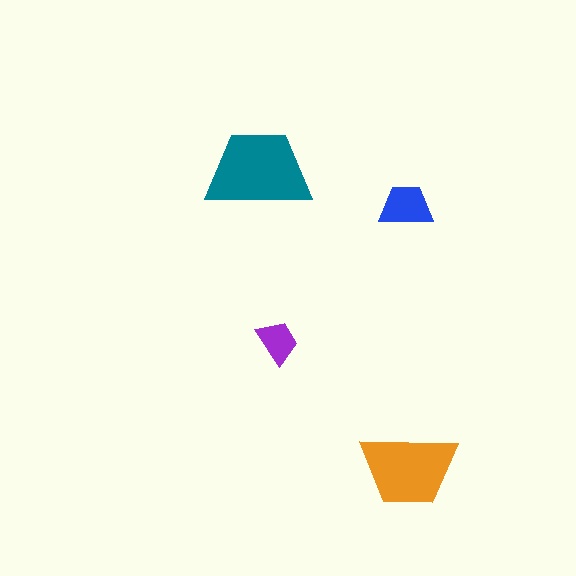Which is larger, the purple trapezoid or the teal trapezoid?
The teal one.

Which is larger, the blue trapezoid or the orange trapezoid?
The orange one.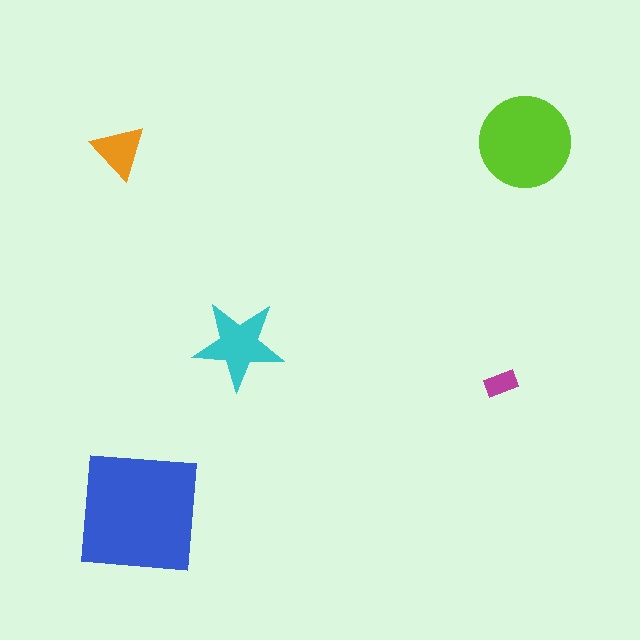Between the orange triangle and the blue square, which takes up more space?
The blue square.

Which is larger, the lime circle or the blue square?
The blue square.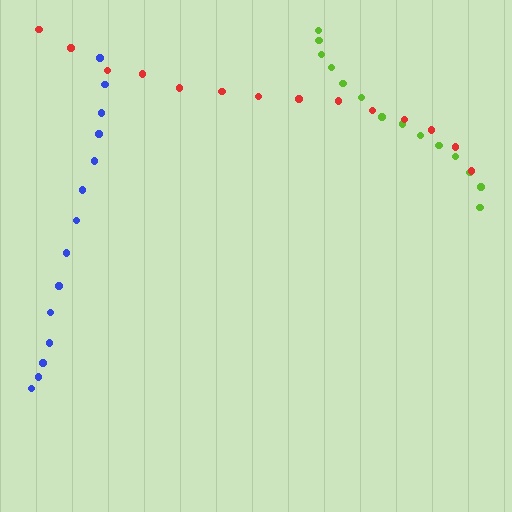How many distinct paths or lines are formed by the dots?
There are 3 distinct paths.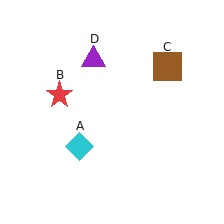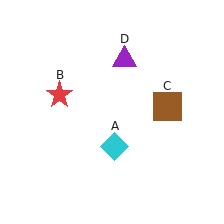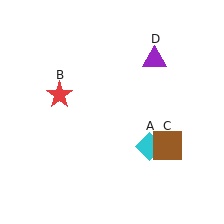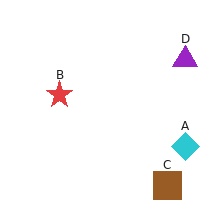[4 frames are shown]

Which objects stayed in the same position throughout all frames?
Red star (object B) remained stationary.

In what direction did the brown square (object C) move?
The brown square (object C) moved down.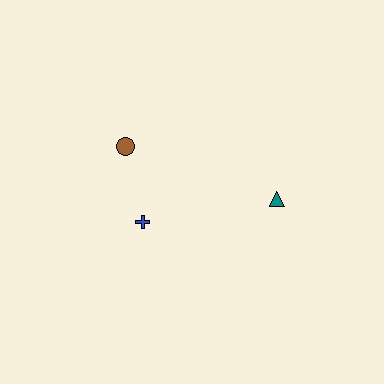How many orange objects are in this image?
There are no orange objects.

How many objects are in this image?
There are 3 objects.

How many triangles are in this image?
There is 1 triangle.